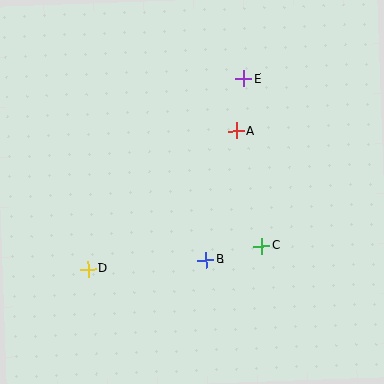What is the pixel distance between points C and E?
The distance between C and E is 168 pixels.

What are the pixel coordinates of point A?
Point A is at (236, 131).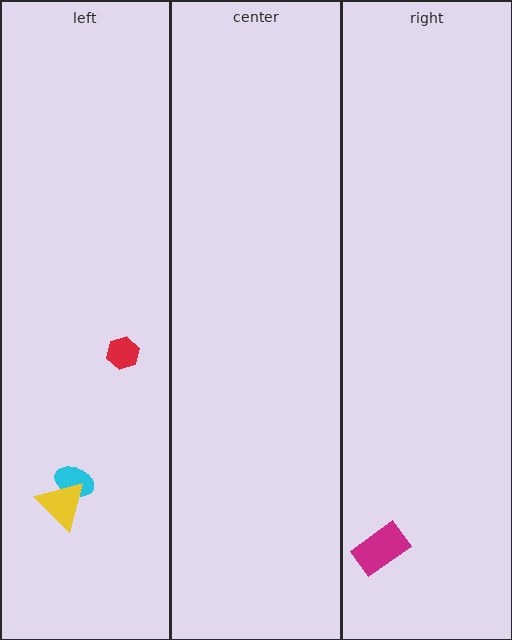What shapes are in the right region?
The magenta rectangle.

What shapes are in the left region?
The red hexagon, the cyan ellipse, the yellow triangle.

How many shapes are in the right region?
1.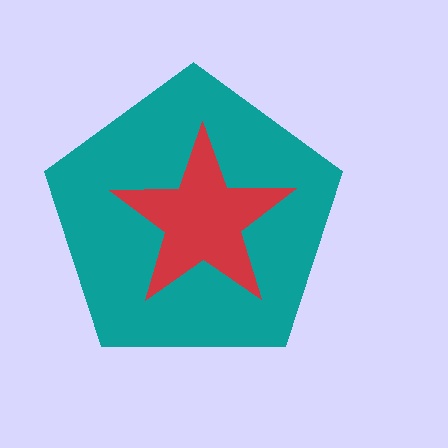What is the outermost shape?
The teal pentagon.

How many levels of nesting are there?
2.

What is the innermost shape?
The red star.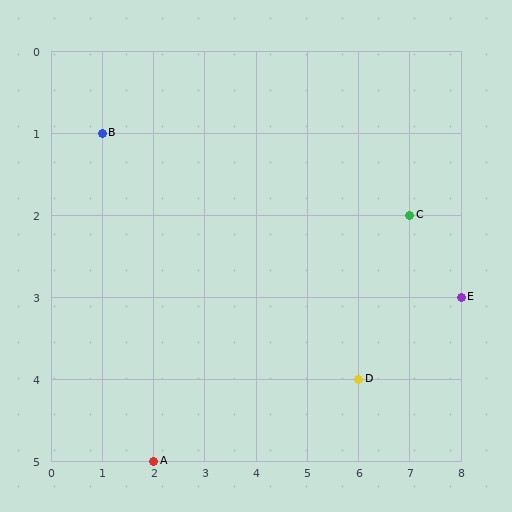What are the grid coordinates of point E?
Point E is at grid coordinates (8, 3).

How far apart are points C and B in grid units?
Points C and B are 6 columns and 1 row apart (about 6.1 grid units diagonally).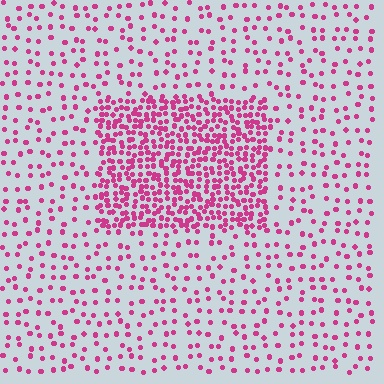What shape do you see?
I see a rectangle.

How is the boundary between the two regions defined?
The boundary is defined by a change in element density (approximately 3.0x ratio). All elements are the same color, size, and shape.